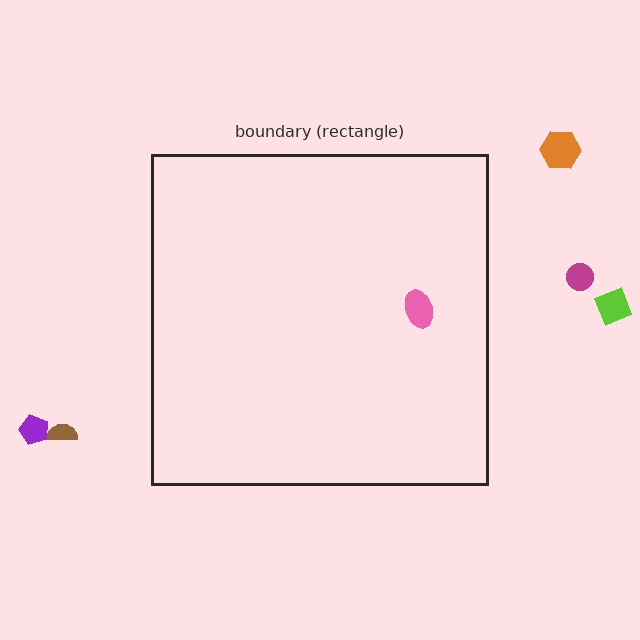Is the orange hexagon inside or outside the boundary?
Outside.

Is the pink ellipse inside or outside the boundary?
Inside.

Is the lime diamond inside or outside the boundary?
Outside.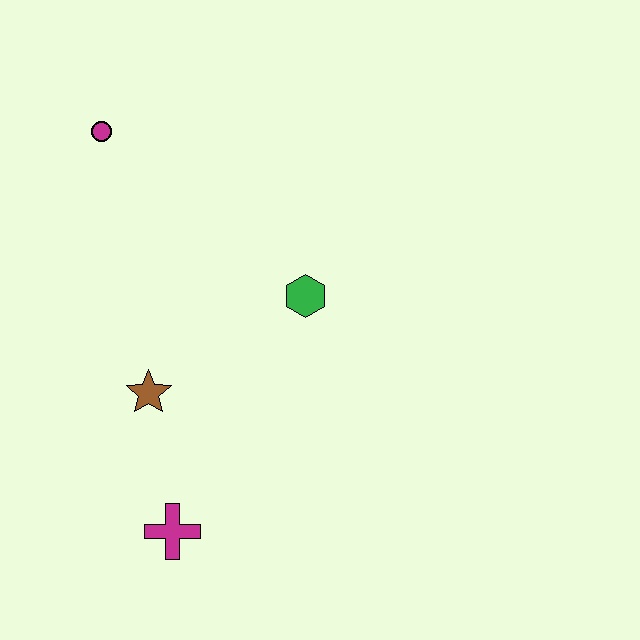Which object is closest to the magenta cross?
The brown star is closest to the magenta cross.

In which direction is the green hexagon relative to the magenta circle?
The green hexagon is to the right of the magenta circle.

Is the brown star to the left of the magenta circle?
No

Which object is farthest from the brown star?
The magenta circle is farthest from the brown star.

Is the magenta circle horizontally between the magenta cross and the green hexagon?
No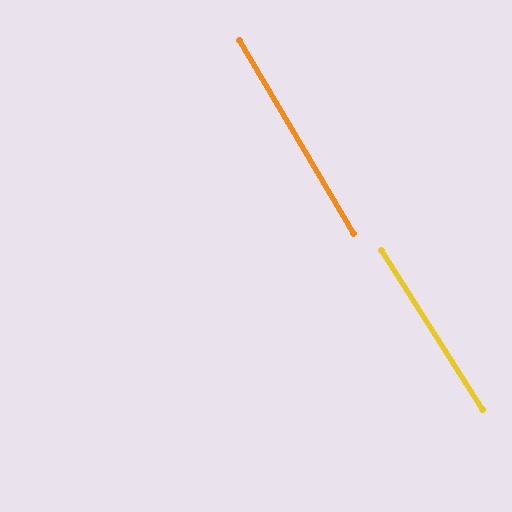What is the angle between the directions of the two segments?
Approximately 2 degrees.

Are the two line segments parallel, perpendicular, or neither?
Parallel — their directions differ by only 1.6°.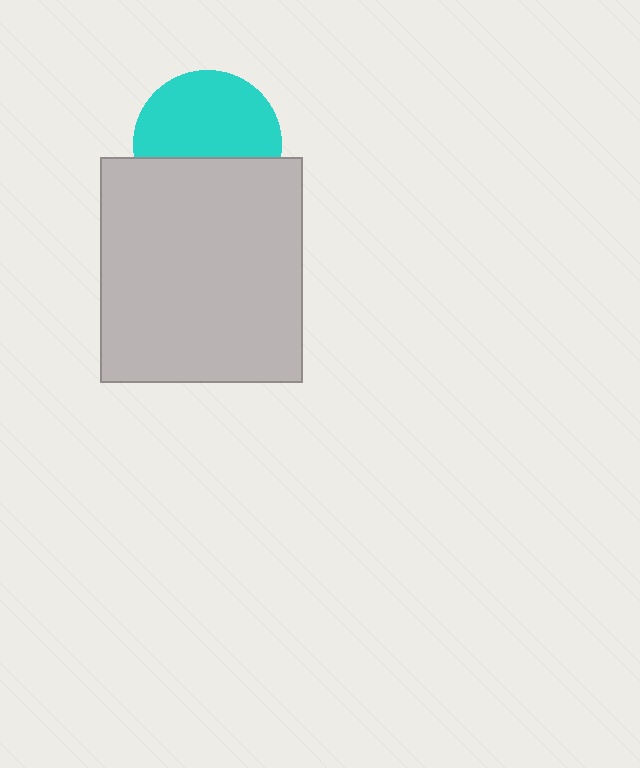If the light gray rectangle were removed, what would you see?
You would see the complete cyan circle.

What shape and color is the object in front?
The object in front is a light gray rectangle.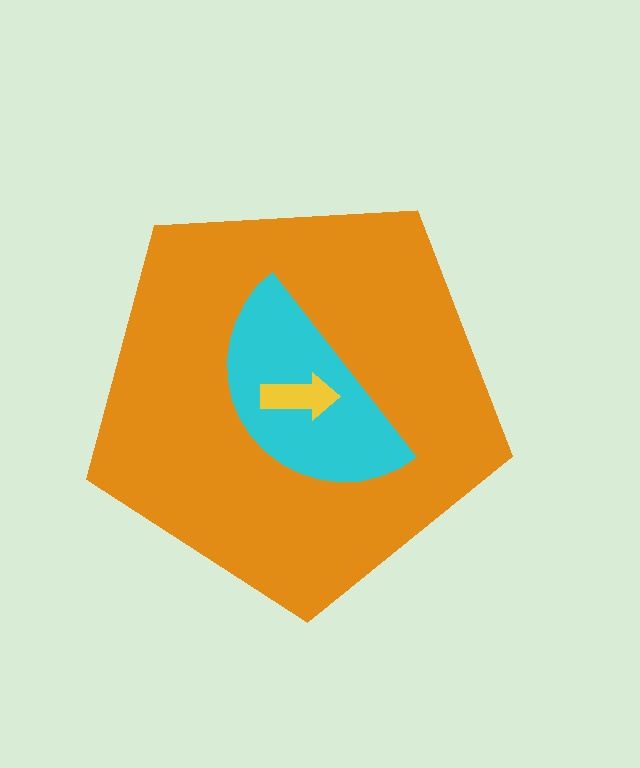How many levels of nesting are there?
3.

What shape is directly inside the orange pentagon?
The cyan semicircle.